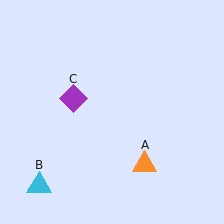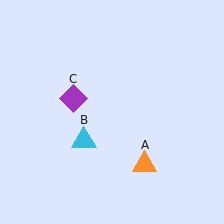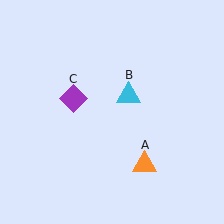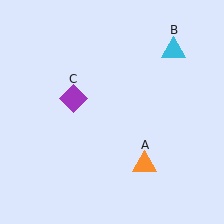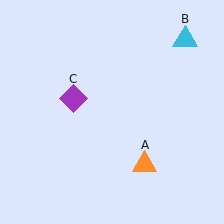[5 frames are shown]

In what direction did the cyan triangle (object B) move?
The cyan triangle (object B) moved up and to the right.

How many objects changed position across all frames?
1 object changed position: cyan triangle (object B).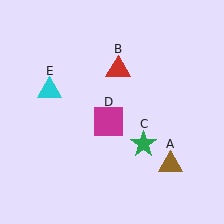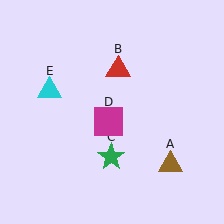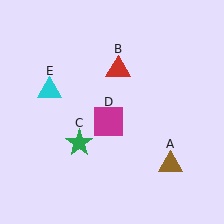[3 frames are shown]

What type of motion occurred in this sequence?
The green star (object C) rotated clockwise around the center of the scene.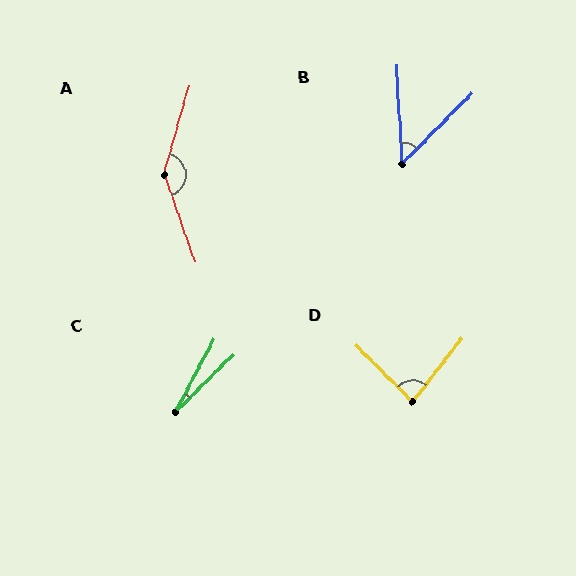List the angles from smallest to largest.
C (17°), B (48°), D (83°), A (145°).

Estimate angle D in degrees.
Approximately 83 degrees.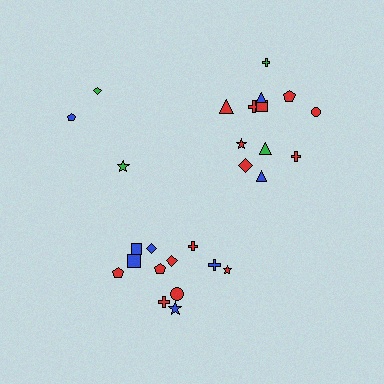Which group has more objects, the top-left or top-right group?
The top-right group.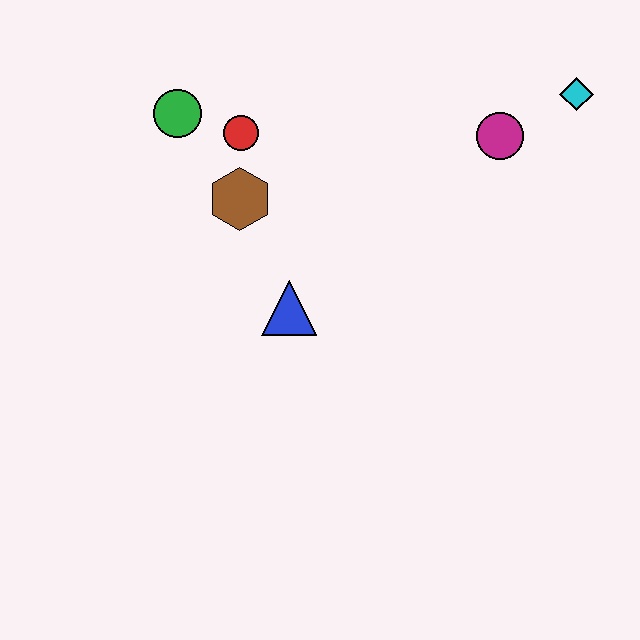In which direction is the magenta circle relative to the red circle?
The magenta circle is to the right of the red circle.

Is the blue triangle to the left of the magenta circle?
Yes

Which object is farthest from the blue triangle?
The cyan diamond is farthest from the blue triangle.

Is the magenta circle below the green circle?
Yes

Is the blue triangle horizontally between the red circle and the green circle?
No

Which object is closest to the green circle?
The red circle is closest to the green circle.